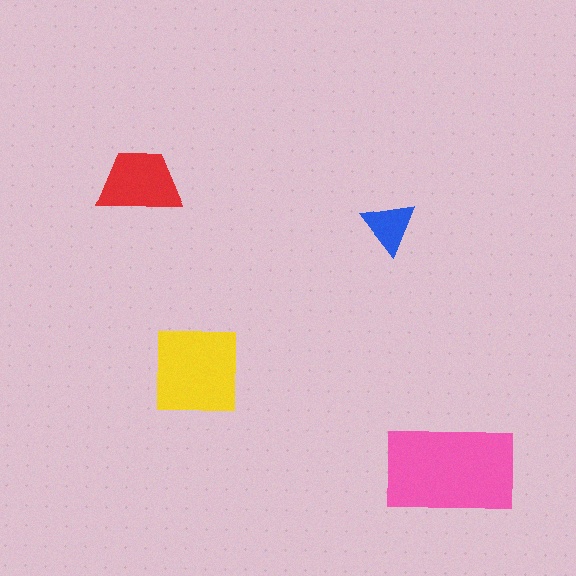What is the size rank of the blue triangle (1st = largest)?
4th.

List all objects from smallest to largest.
The blue triangle, the red trapezoid, the yellow square, the pink rectangle.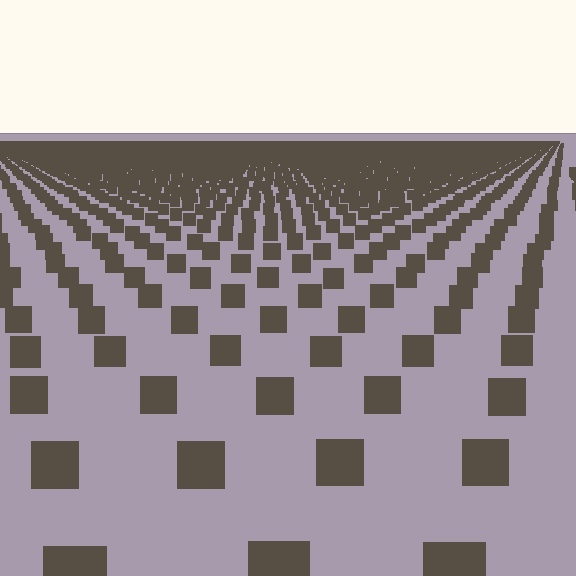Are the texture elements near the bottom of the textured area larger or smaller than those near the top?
Larger. Near the bottom, elements are closer to the viewer and appear at a bigger on-screen size.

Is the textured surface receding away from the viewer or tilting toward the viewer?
The surface is receding away from the viewer. Texture elements get smaller and denser toward the top.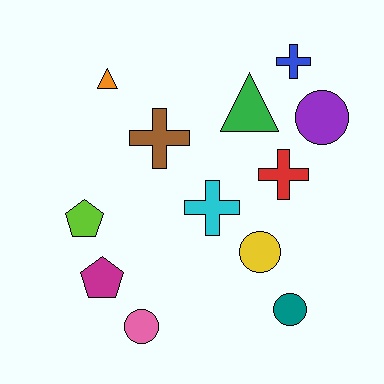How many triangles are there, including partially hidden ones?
There are 2 triangles.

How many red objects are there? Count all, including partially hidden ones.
There is 1 red object.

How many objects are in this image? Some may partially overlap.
There are 12 objects.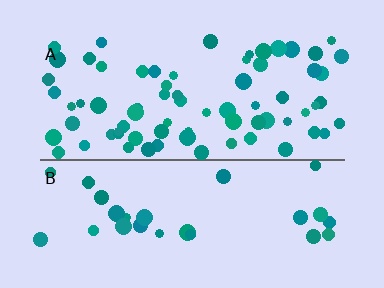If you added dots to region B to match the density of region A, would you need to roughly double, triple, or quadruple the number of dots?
Approximately double.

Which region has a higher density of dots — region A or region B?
A (the top).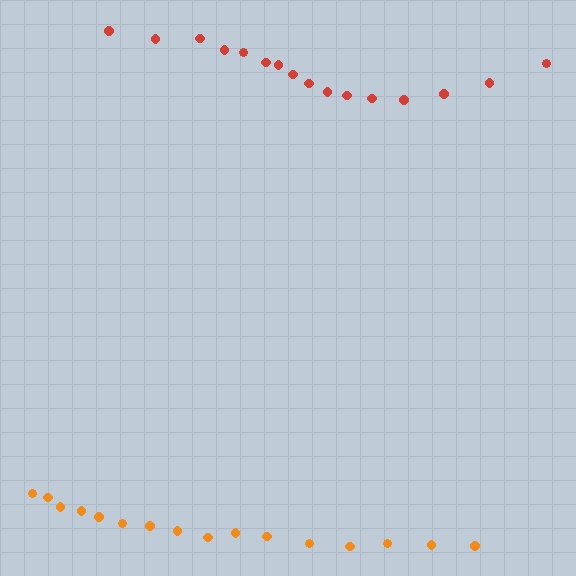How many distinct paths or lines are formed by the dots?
There are 2 distinct paths.